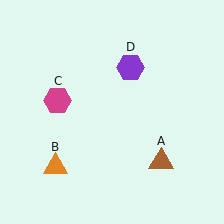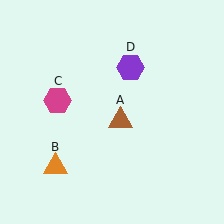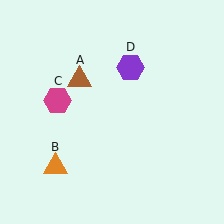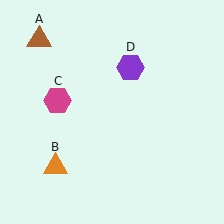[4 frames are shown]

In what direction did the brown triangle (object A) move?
The brown triangle (object A) moved up and to the left.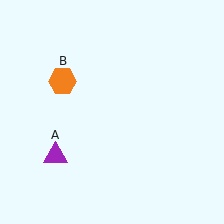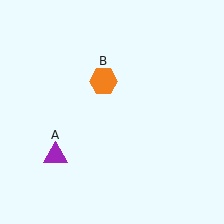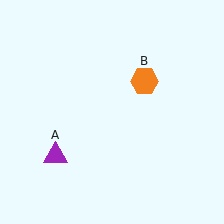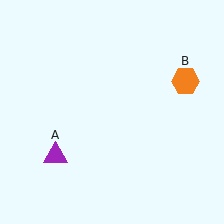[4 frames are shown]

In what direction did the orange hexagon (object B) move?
The orange hexagon (object B) moved right.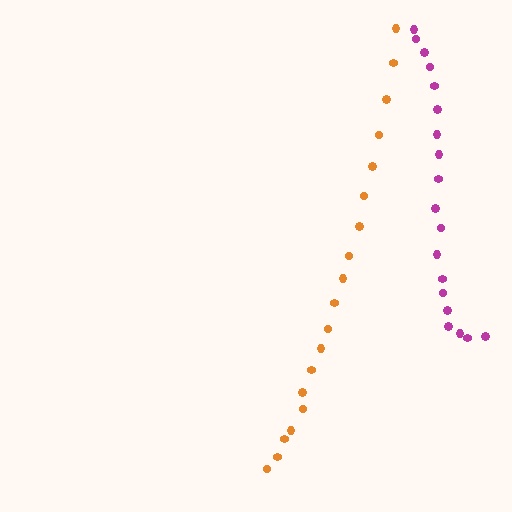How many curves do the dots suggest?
There are 2 distinct paths.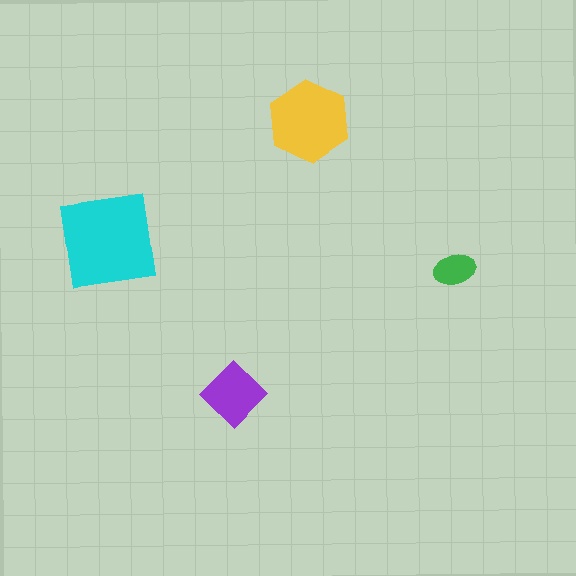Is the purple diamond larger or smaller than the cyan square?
Smaller.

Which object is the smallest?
The green ellipse.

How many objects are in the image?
There are 4 objects in the image.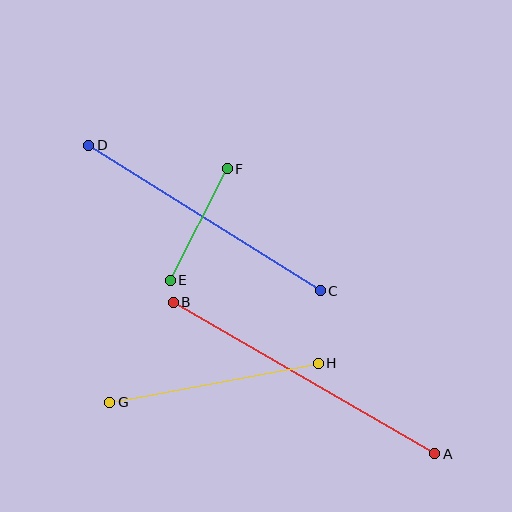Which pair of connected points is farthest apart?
Points A and B are farthest apart.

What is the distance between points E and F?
The distance is approximately 125 pixels.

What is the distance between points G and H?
The distance is approximately 212 pixels.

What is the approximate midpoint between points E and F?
The midpoint is at approximately (199, 225) pixels.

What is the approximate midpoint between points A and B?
The midpoint is at approximately (304, 378) pixels.